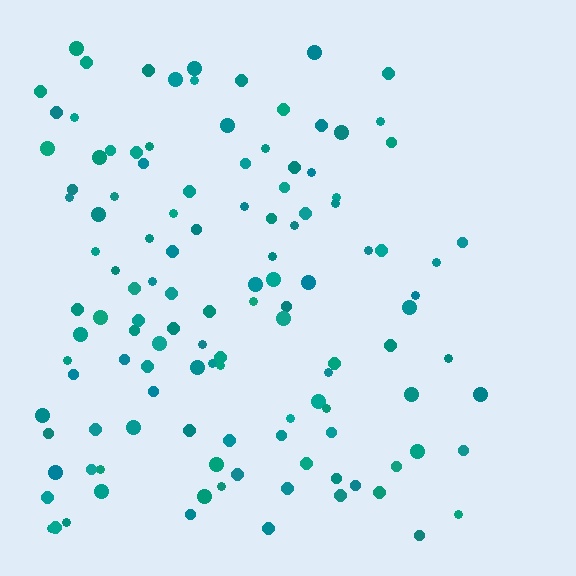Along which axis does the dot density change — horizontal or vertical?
Horizontal.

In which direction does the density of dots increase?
From right to left, with the left side densest.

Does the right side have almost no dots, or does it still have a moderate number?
Still a moderate number, just noticeably fewer than the left.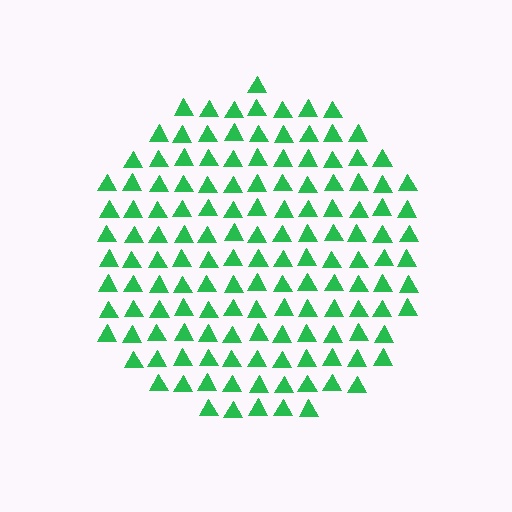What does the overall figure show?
The overall figure shows a circle.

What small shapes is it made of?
It is made of small triangles.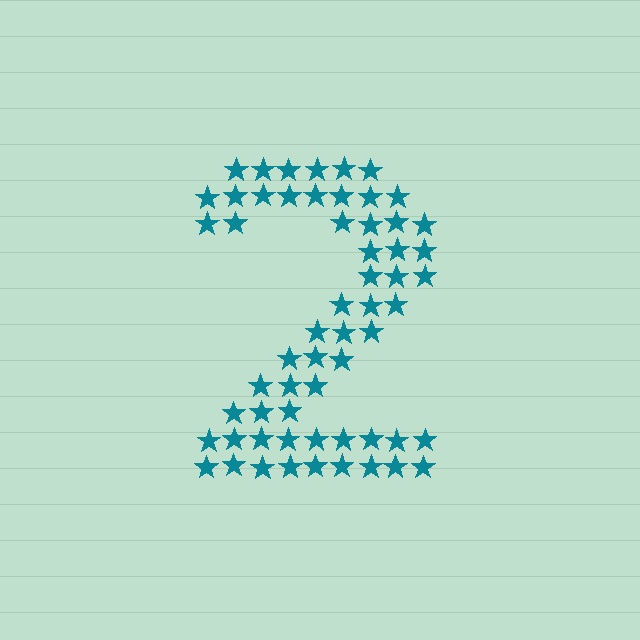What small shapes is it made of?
It is made of small stars.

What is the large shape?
The large shape is the digit 2.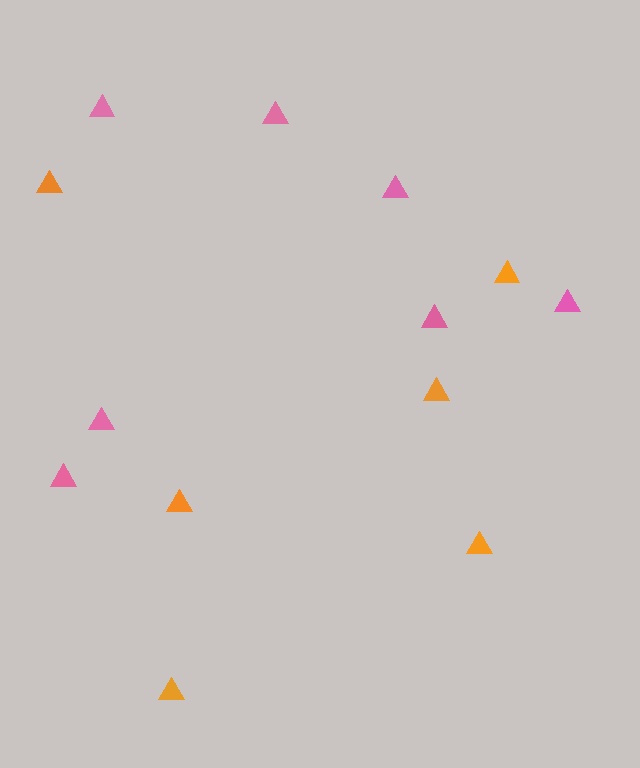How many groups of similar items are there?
There are 2 groups: one group of pink triangles (7) and one group of orange triangles (6).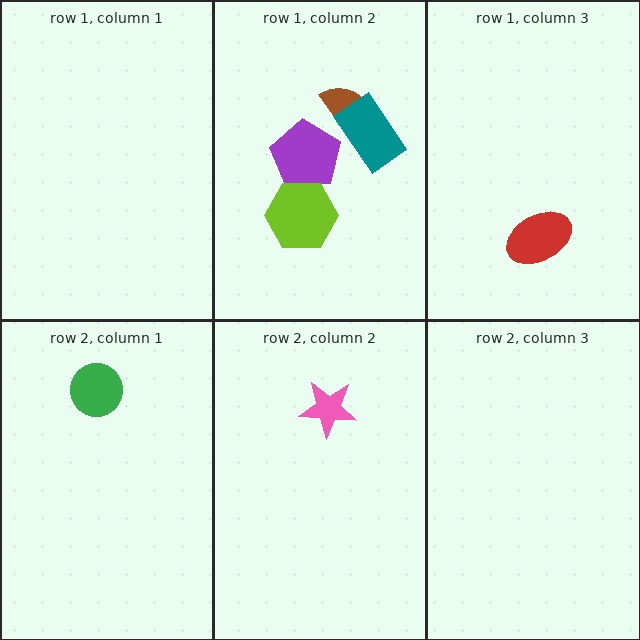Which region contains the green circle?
The row 2, column 1 region.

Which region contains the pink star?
The row 2, column 2 region.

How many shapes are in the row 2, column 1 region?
1.